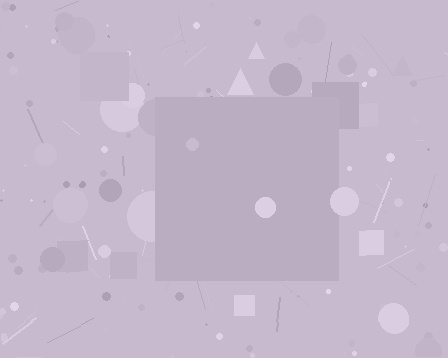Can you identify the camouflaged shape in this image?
The camouflaged shape is a square.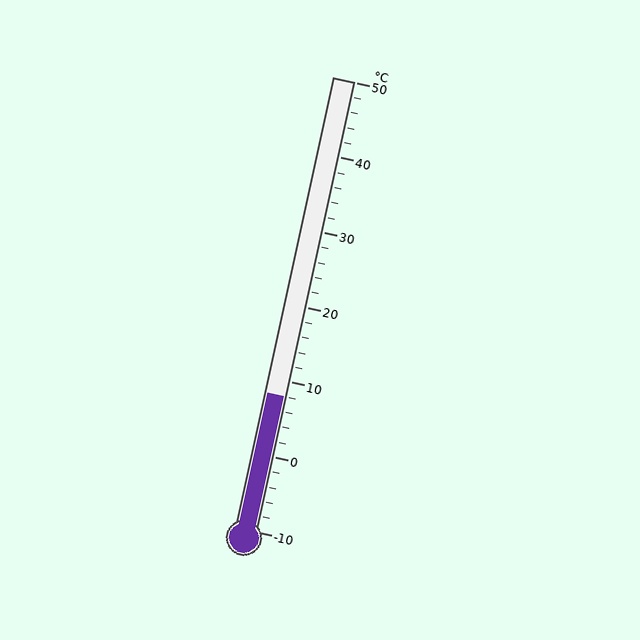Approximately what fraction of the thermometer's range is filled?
The thermometer is filled to approximately 30% of its range.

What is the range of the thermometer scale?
The thermometer scale ranges from -10°C to 50°C.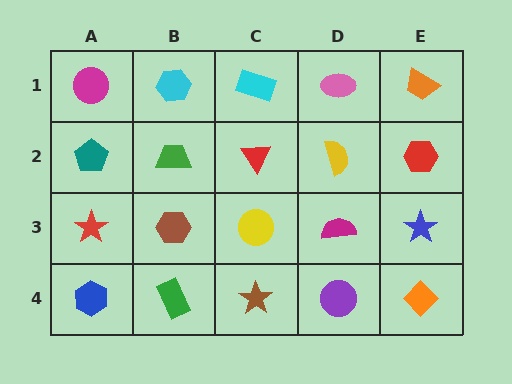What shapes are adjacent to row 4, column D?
A magenta semicircle (row 3, column D), a brown star (row 4, column C), an orange diamond (row 4, column E).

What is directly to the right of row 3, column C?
A magenta semicircle.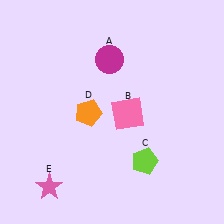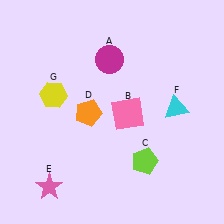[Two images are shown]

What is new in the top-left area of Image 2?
A yellow hexagon (G) was added in the top-left area of Image 2.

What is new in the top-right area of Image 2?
A cyan triangle (F) was added in the top-right area of Image 2.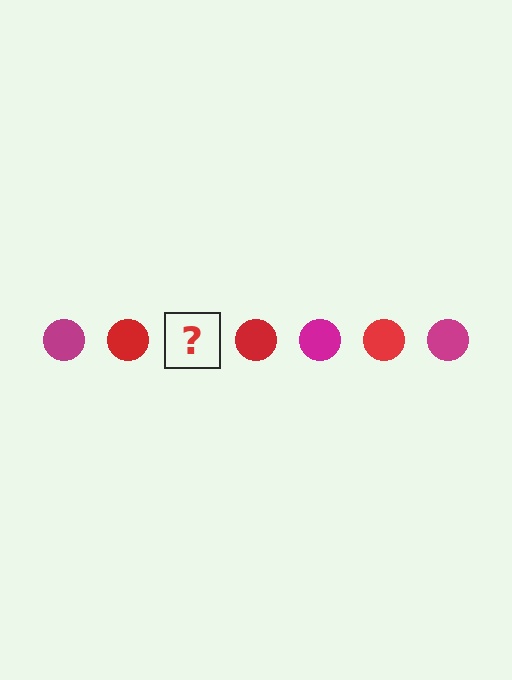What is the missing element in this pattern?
The missing element is a magenta circle.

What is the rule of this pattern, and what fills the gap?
The rule is that the pattern cycles through magenta, red circles. The gap should be filled with a magenta circle.